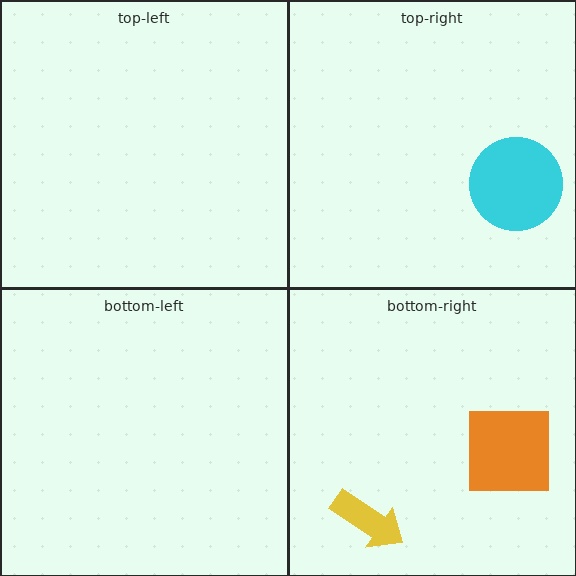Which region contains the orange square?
The bottom-right region.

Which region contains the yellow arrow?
The bottom-right region.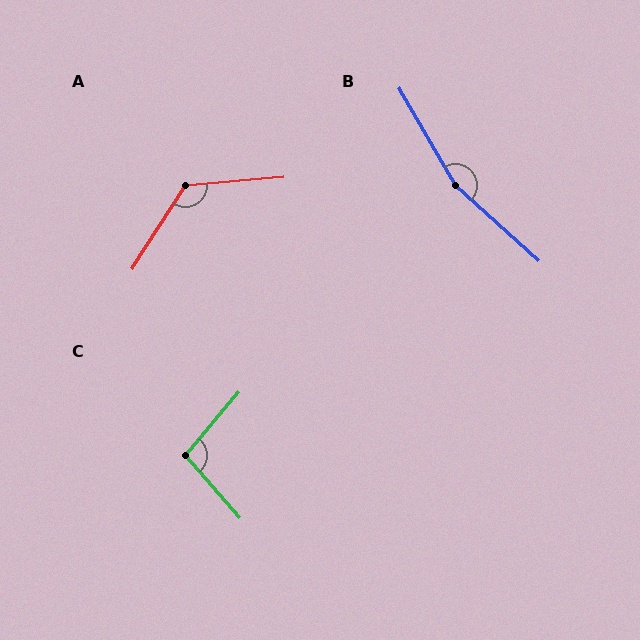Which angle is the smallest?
C, at approximately 99 degrees.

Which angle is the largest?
B, at approximately 162 degrees.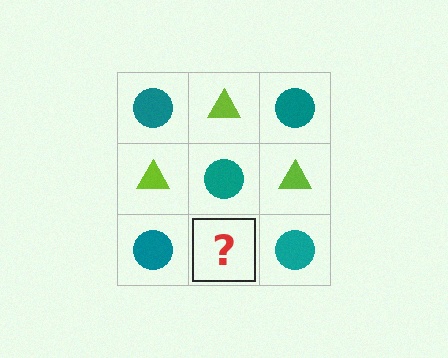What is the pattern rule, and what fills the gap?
The rule is that it alternates teal circle and lime triangle in a checkerboard pattern. The gap should be filled with a lime triangle.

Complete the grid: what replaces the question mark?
The question mark should be replaced with a lime triangle.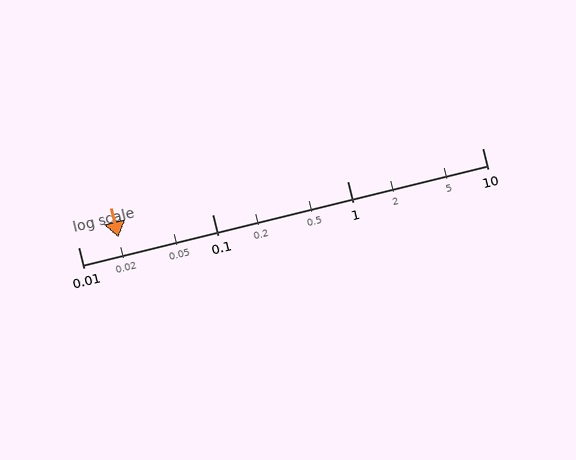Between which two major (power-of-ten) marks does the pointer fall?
The pointer is between 0.01 and 0.1.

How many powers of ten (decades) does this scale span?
The scale spans 3 decades, from 0.01 to 10.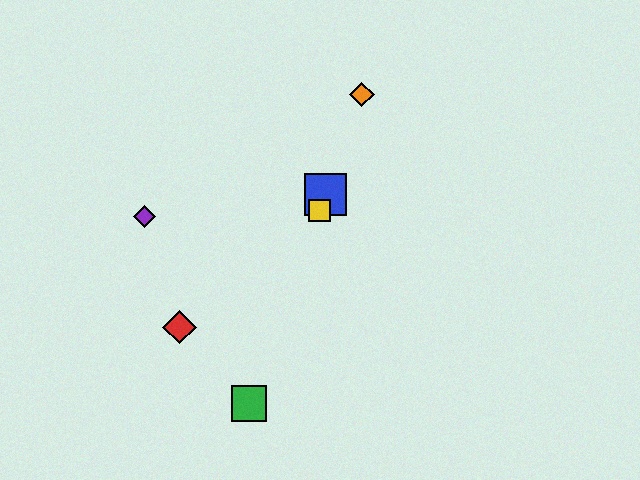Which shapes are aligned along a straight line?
The blue square, the green square, the yellow square, the orange diamond are aligned along a straight line.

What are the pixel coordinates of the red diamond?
The red diamond is at (180, 327).